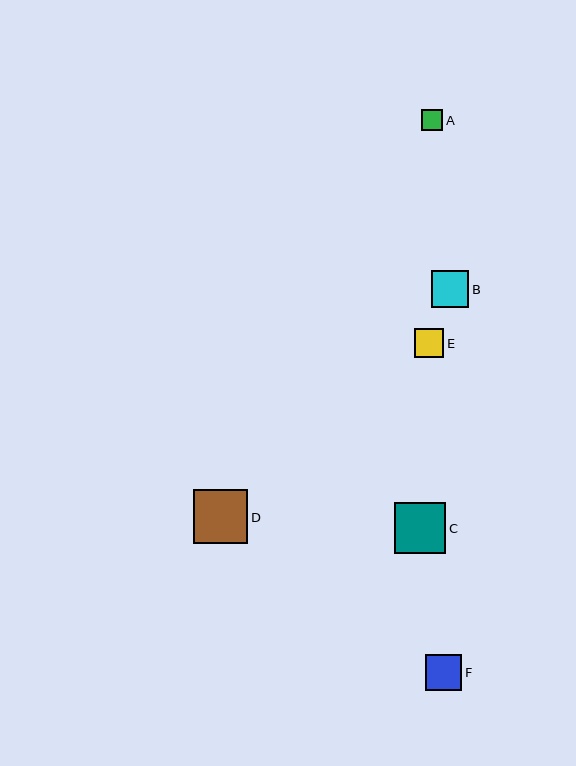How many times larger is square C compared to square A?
Square C is approximately 2.4 times the size of square A.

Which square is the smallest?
Square A is the smallest with a size of approximately 21 pixels.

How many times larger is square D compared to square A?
Square D is approximately 2.6 times the size of square A.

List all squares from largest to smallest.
From largest to smallest: D, C, B, F, E, A.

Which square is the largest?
Square D is the largest with a size of approximately 54 pixels.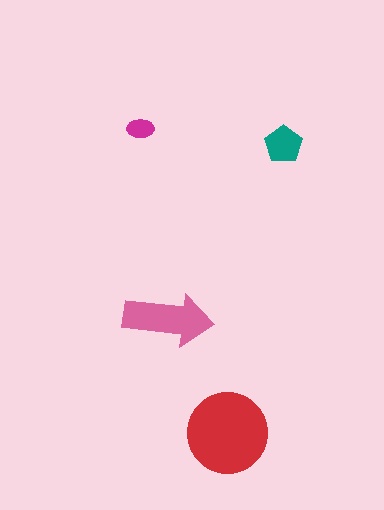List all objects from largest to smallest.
The red circle, the pink arrow, the teal pentagon, the magenta ellipse.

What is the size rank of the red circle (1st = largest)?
1st.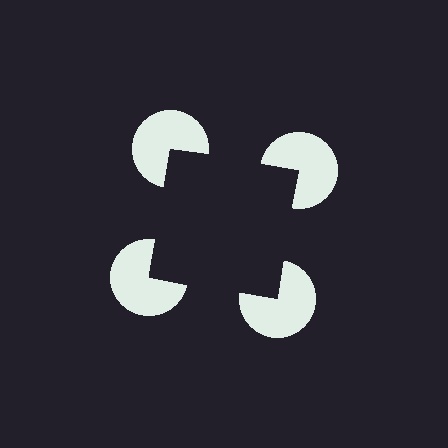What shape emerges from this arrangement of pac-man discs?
An illusory square — its edges are inferred from the aligned wedge cuts in the pac-man discs, not physically drawn.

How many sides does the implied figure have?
4 sides.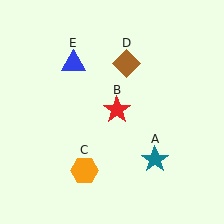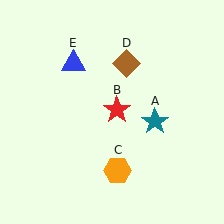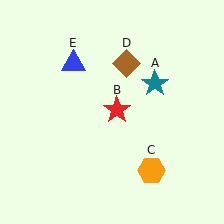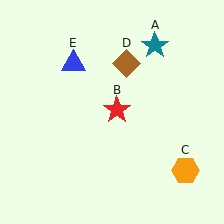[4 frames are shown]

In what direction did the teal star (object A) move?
The teal star (object A) moved up.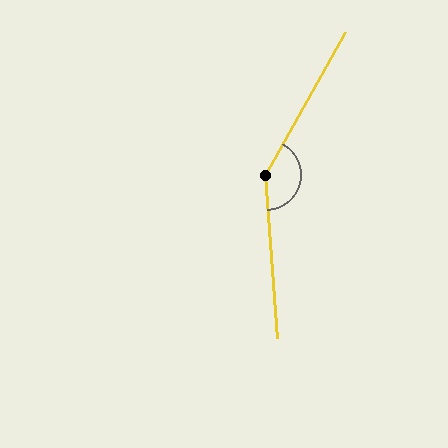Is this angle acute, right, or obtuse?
It is obtuse.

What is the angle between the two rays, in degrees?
Approximately 147 degrees.